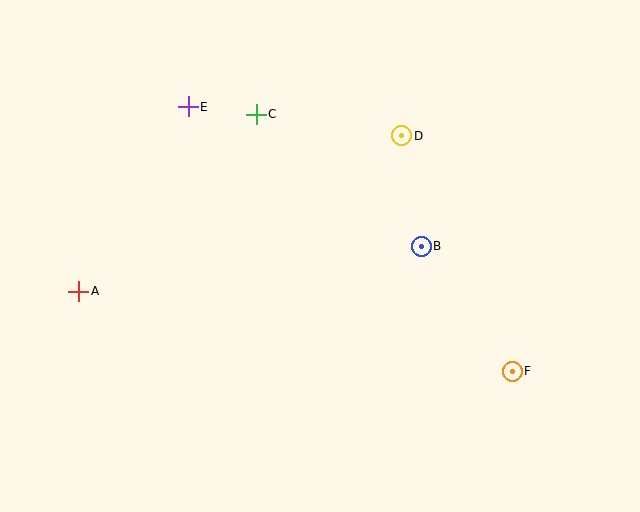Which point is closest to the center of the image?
Point B at (421, 246) is closest to the center.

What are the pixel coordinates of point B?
Point B is at (421, 246).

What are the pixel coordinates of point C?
Point C is at (256, 114).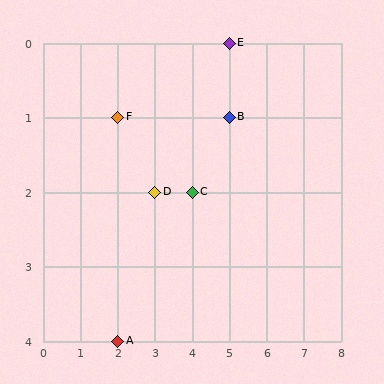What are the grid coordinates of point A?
Point A is at grid coordinates (2, 4).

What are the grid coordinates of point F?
Point F is at grid coordinates (2, 1).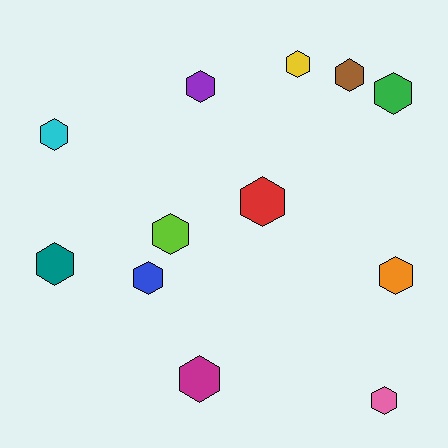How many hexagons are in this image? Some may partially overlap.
There are 12 hexagons.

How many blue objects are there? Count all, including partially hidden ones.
There is 1 blue object.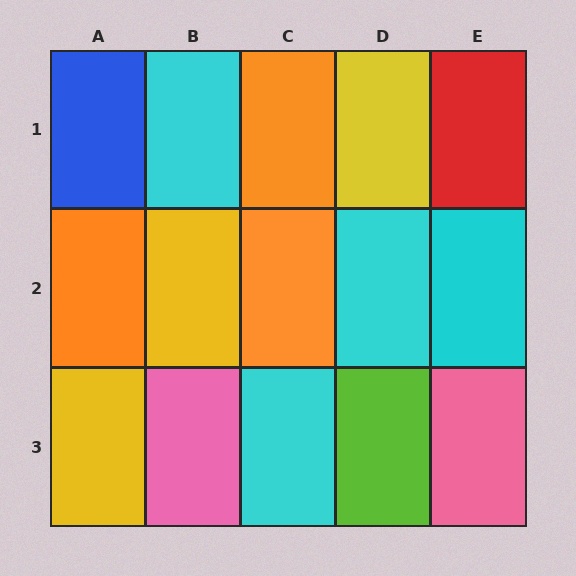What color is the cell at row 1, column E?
Red.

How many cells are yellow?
3 cells are yellow.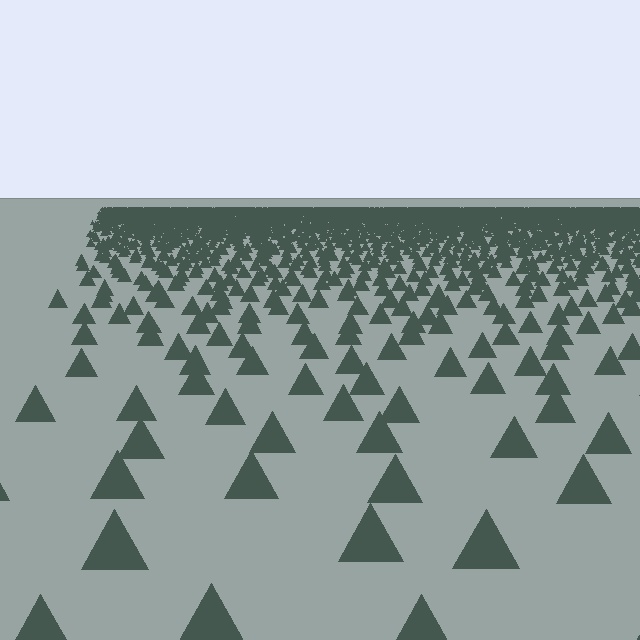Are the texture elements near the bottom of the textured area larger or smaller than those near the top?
Larger. Near the bottom, elements are closer to the viewer and appear at a bigger on-screen size.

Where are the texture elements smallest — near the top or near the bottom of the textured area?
Near the top.